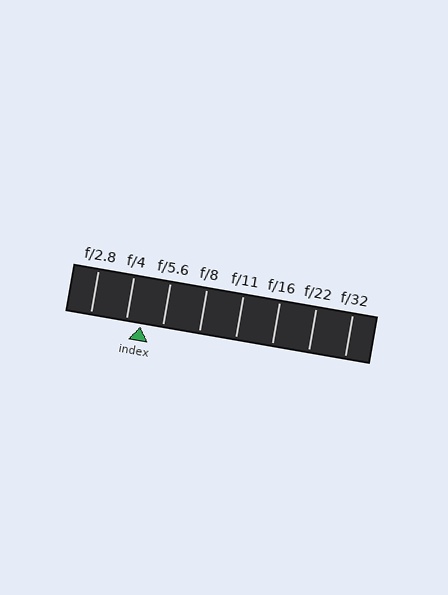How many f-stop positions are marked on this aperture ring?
There are 8 f-stop positions marked.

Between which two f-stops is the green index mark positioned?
The index mark is between f/4 and f/5.6.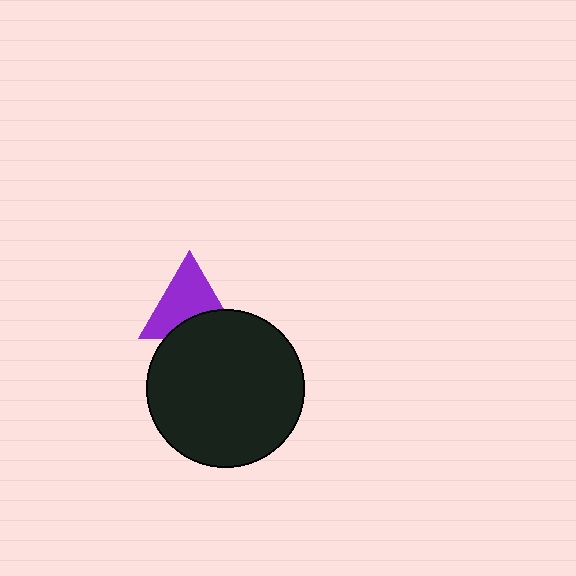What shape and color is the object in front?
The object in front is a black circle.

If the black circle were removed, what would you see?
You would see the complete purple triangle.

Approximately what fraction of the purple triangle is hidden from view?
Roughly 33% of the purple triangle is hidden behind the black circle.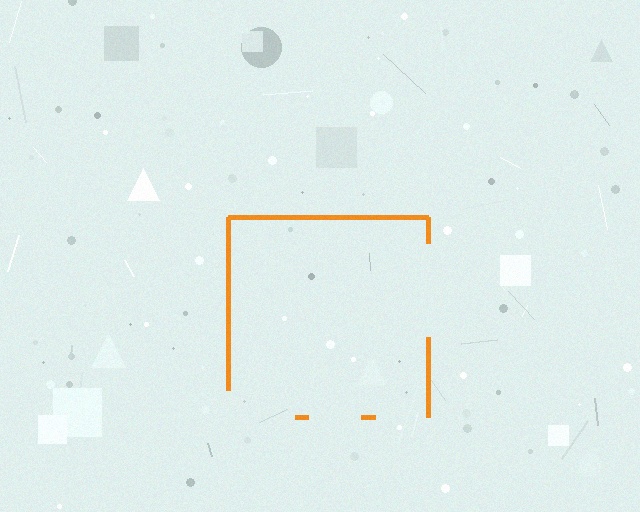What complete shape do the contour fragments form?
The contour fragments form a square.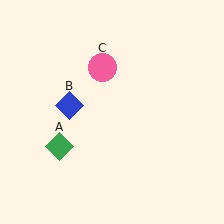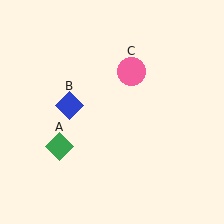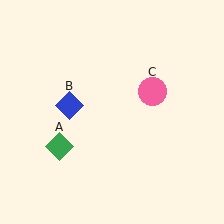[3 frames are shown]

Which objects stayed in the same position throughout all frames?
Green diamond (object A) and blue diamond (object B) remained stationary.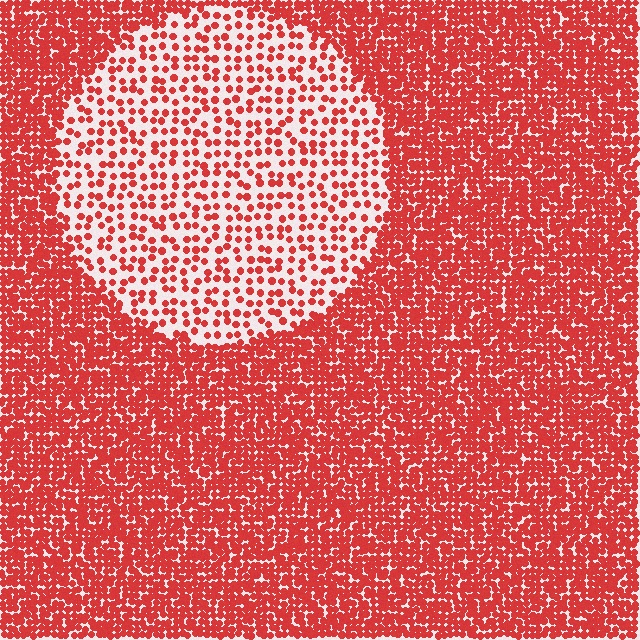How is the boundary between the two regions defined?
The boundary is defined by a change in element density (approximately 2.8x ratio). All elements are the same color, size, and shape.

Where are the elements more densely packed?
The elements are more densely packed outside the circle boundary.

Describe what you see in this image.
The image contains small red elements arranged at two different densities. A circle-shaped region is visible where the elements are less densely packed than the surrounding area.